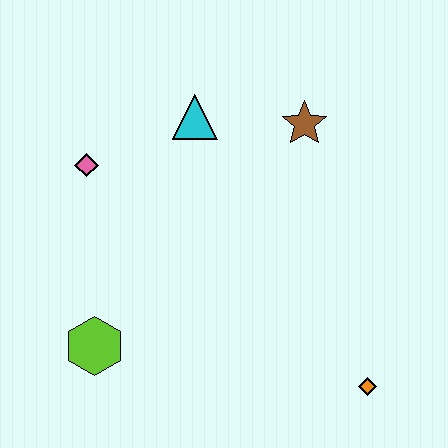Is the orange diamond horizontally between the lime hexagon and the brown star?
No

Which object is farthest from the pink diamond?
The orange diamond is farthest from the pink diamond.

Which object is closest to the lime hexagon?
The pink diamond is closest to the lime hexagon.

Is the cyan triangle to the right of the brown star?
No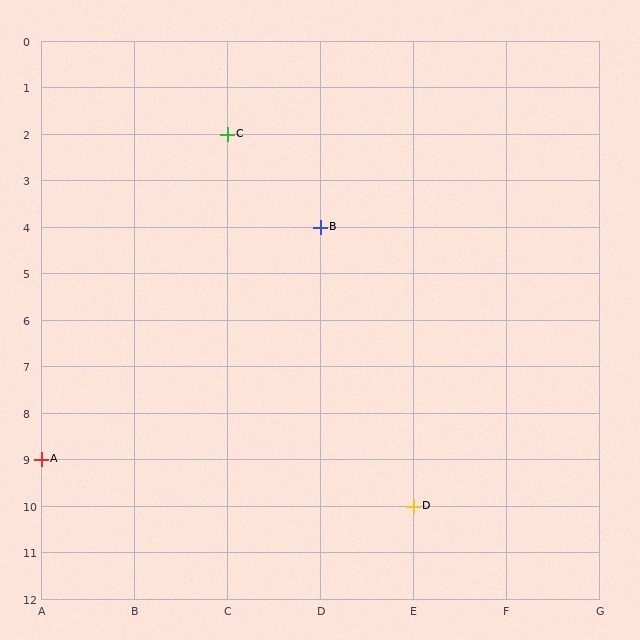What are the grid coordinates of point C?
Point C is at grid coordinates (C, 2).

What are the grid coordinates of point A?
Point A is at grid coordinates (A, 9).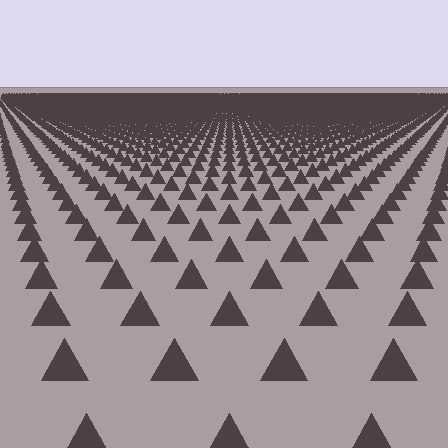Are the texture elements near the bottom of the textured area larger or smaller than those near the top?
Larger. Near the bottom, elements are closer to the viewer and appear at a bigger on-screen size.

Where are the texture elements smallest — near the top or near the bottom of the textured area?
Near the top.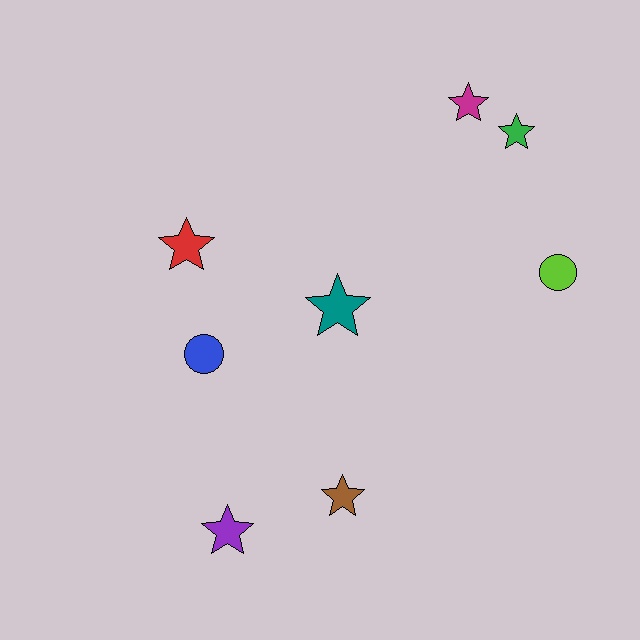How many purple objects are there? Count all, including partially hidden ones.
There is 1 purple object.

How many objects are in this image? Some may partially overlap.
There are 8 objects.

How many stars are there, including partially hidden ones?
There are 6 stars.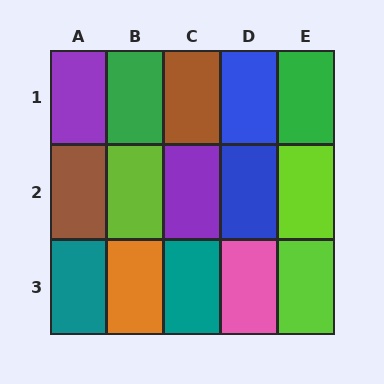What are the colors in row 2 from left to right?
Brown, lime, purple, blue, lime.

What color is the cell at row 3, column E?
Lime.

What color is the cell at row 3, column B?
Orange.